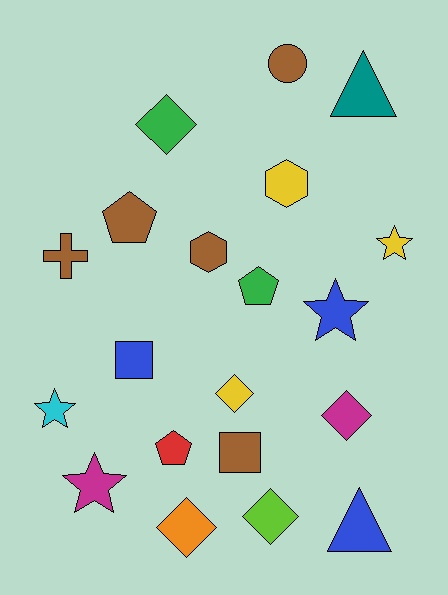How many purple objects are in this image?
There are no purple objects.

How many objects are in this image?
There are 20 objects.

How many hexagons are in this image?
There are 2 hexagons.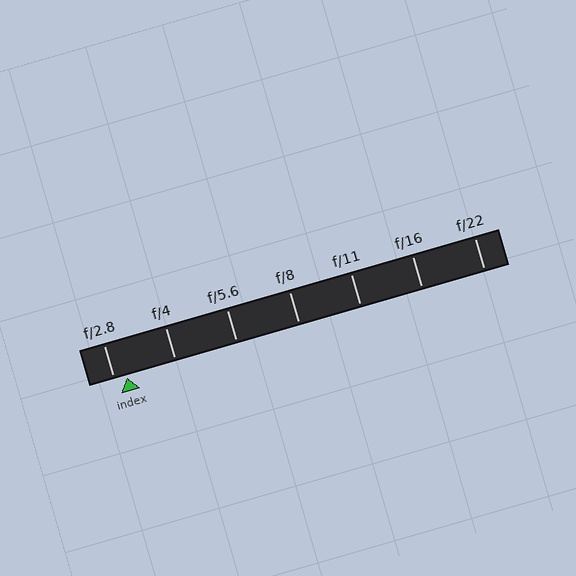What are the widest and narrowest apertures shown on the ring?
The widest aperture shown is f/2.8 and the narrowest is f/22.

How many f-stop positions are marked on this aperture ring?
There are 7 f-stop positions marked.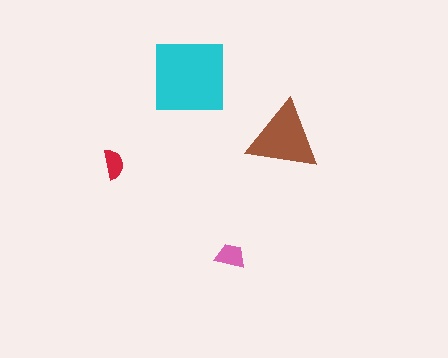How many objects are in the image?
There are 4 objects in the image.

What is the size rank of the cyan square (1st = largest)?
1st.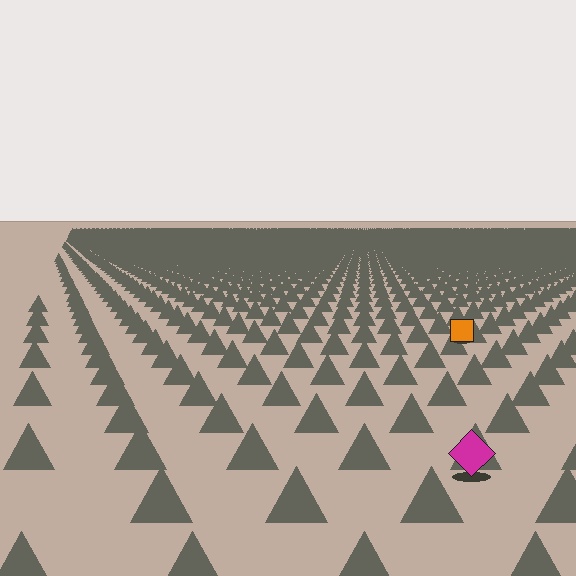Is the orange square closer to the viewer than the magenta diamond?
No. The magenta diamond is closer — you can tell from the texture gradient: the ground texture is coarser near it.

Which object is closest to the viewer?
The magenta diamond is closest. The texture marks near it are larger and more spread out.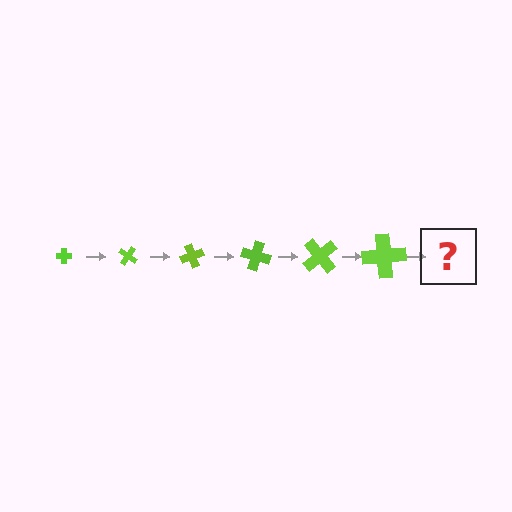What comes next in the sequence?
The next element should be a cross, larger than the previous one and rotated 210 degrees from the start.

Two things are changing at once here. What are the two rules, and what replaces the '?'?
The two rules are that the cross grows larger each step and it rotates 35 degrees each step. The '?' should be a cross, larger than the previous one and rotated 210 degrees from the start.